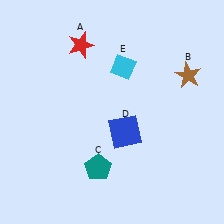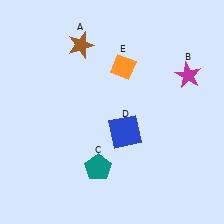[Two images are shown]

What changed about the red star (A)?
In Image 1, A is red. In Image 2, it changed to brown.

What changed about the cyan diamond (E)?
In Image 1, E is cyan. In Image 2, it changed to orange.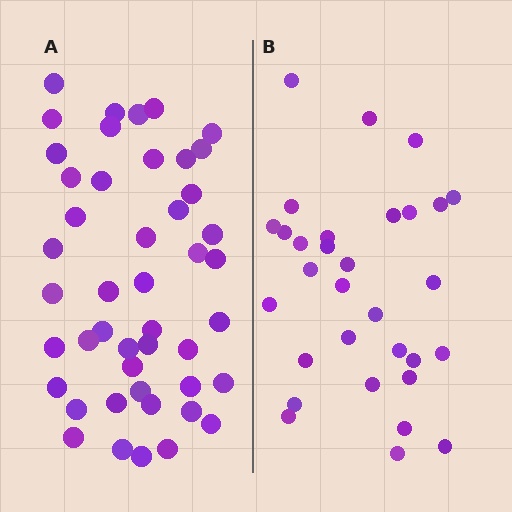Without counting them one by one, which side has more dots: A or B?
Region A (the left region) has more dots.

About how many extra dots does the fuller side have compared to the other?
Region A has approximately 15 more dots than region B.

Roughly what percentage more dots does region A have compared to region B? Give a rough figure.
About 50% more.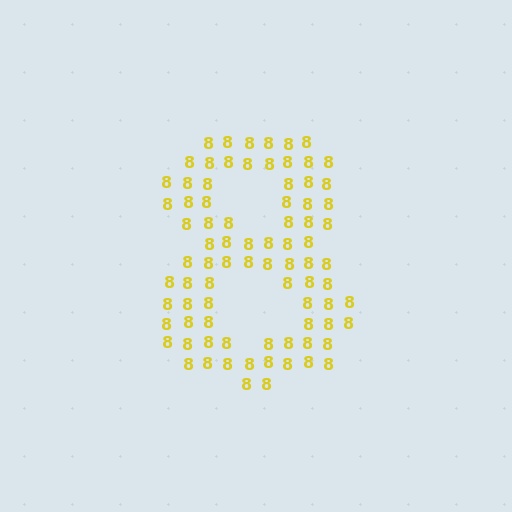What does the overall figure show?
The overall figure shows the digit 8.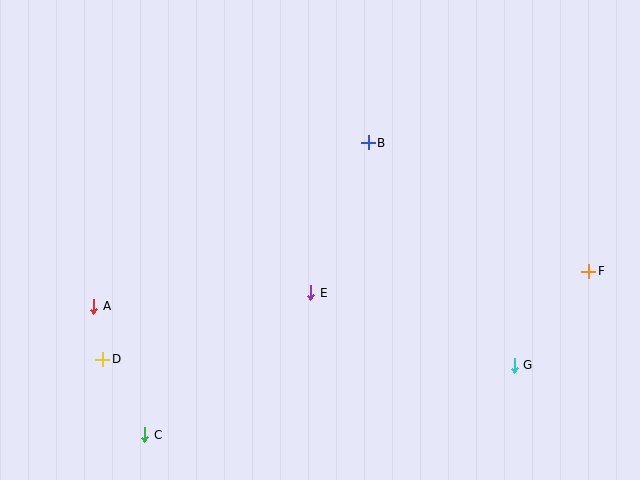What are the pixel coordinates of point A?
Point A is at (94, 306).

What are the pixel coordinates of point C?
Point C is at (145, 435).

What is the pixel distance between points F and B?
The distance between F and B is 255 pixels.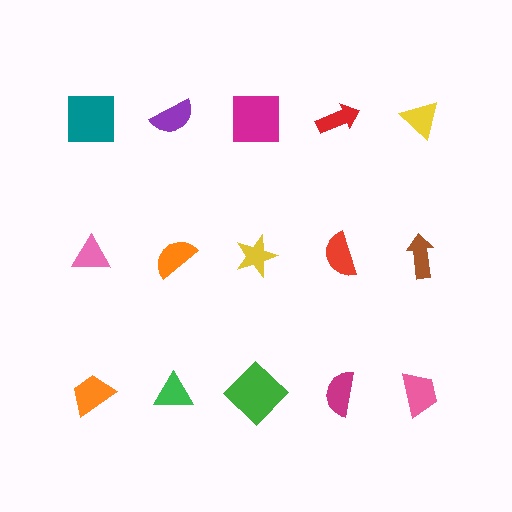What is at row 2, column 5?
A brown arrow.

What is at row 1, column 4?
A red arrow.